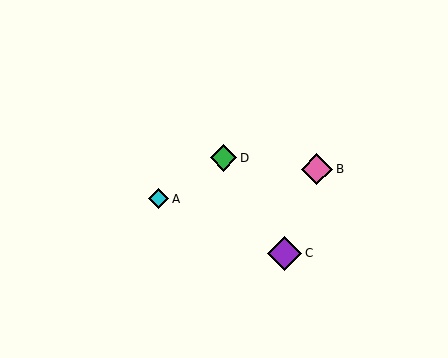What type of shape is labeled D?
Shape D is a green diamond.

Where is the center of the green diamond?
The center of the green diamond is at (224, 158).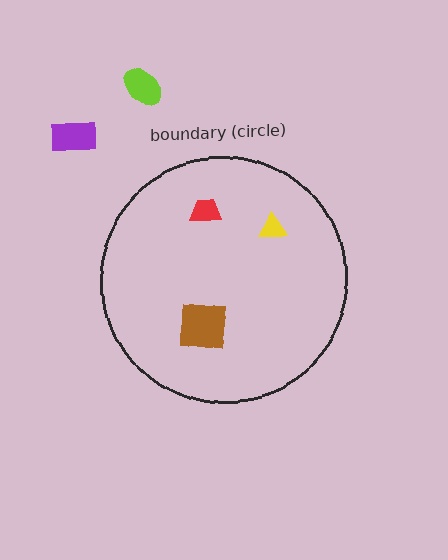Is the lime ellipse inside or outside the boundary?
Outside.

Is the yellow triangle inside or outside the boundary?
Inside.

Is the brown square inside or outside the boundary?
Inside.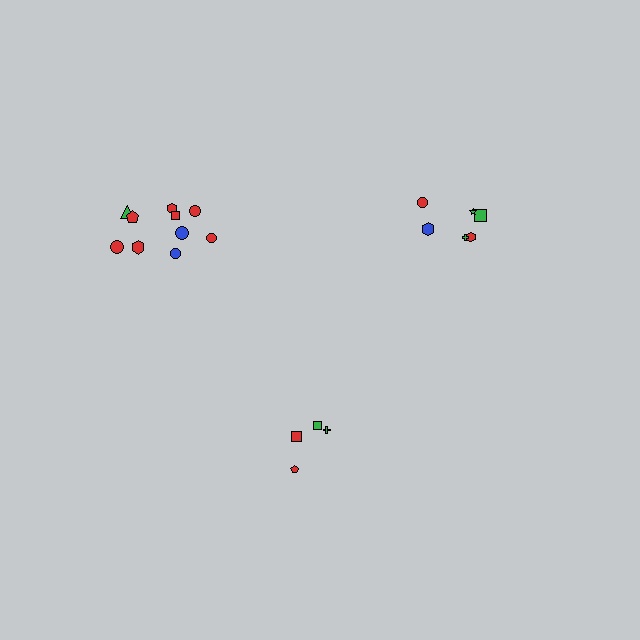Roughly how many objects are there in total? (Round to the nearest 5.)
Roughly 20 objects in total.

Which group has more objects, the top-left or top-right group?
The top-left group.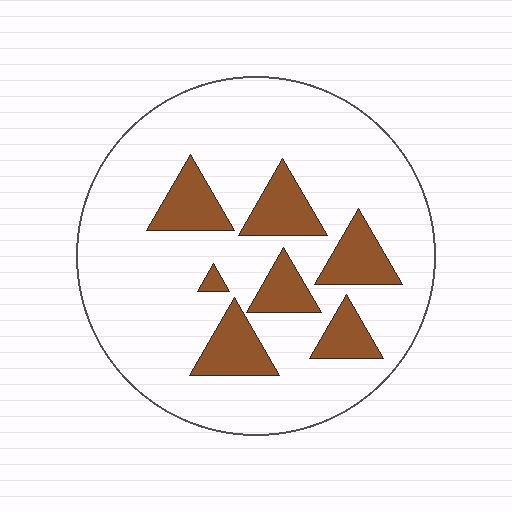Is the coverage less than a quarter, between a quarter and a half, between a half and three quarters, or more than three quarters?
Less than a quarter.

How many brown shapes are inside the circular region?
7.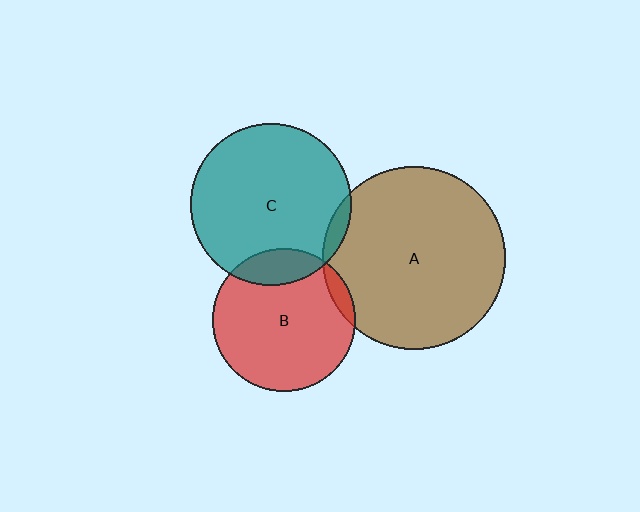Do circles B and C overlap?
Yes.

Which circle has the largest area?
Circle A (brown).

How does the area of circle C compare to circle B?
Approximately 1.3 times.